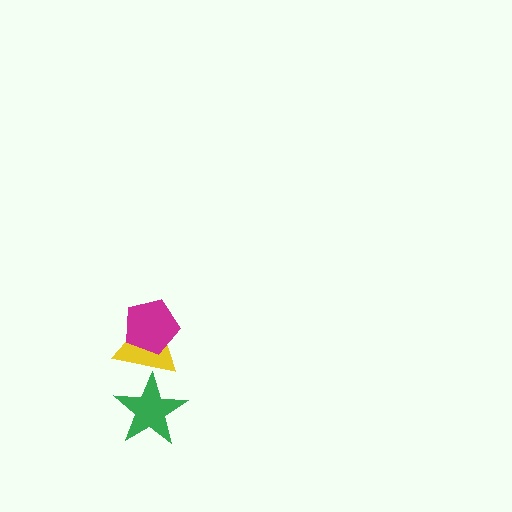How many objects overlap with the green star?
1 object overlaps with the green star.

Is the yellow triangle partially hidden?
Yes, it is partially covered by another shape.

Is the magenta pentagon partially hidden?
No, no other shape covers it.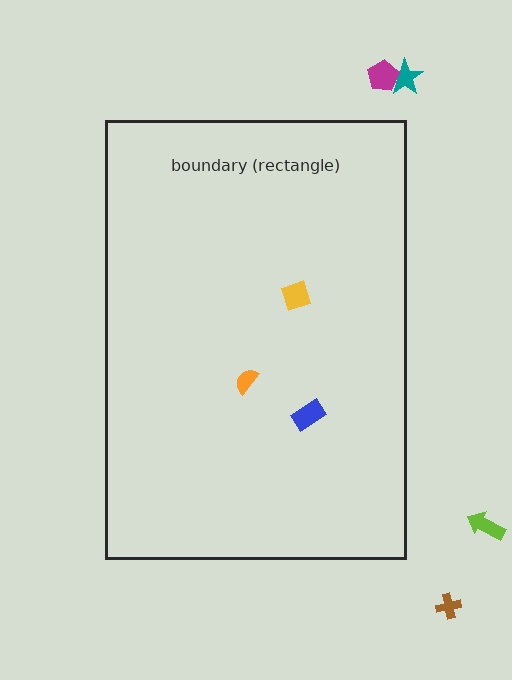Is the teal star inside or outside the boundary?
Outside.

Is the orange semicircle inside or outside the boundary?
Inside.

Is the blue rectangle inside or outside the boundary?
Inside.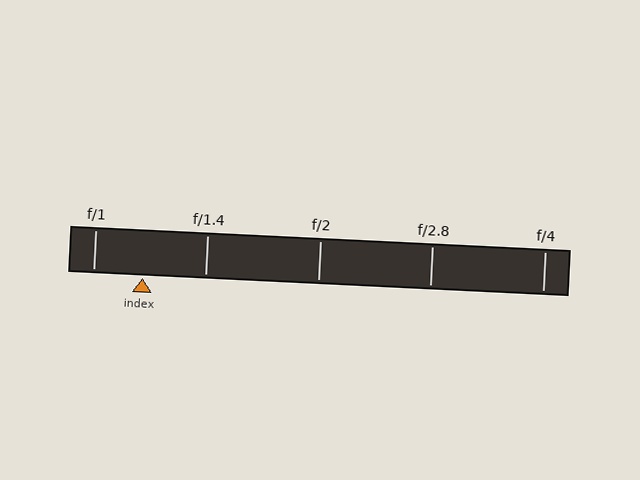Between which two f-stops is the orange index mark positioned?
The index mark is between f/1 and f/1.4.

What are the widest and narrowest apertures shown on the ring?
The widest aperture shown is f/1 and the narrowest is f/4.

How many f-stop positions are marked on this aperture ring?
There are 5 f-stop positions marked.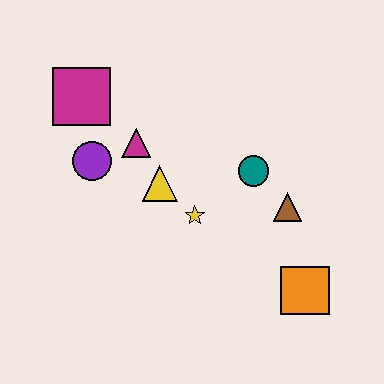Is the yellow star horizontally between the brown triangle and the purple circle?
Yes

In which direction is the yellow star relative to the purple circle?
The yellow star is to the right of the purple circle.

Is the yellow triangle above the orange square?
Yes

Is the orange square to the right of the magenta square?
Yes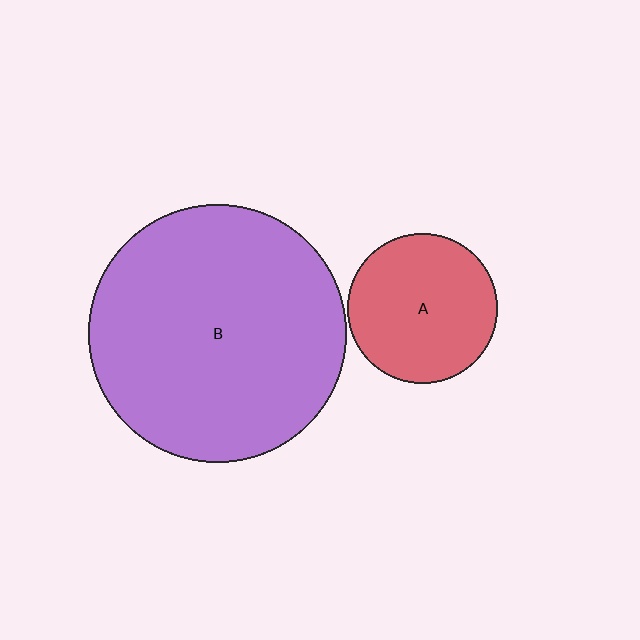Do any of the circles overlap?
No, none of the circles overlap.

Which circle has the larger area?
Circle B (purple).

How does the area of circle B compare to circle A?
Approximately 2.9 times.